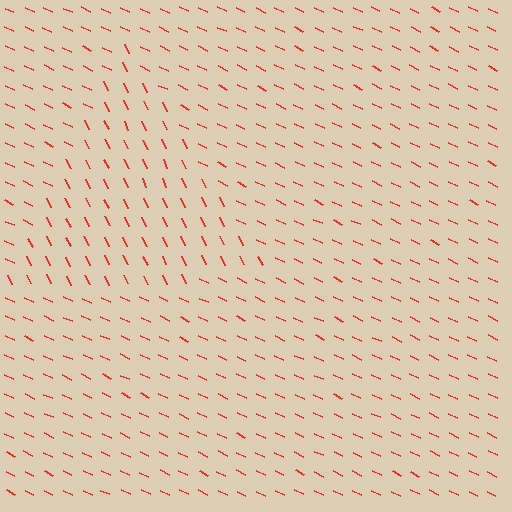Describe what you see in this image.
The image is filled with small red line segments. A triangle region in the image has lines oriented differently from the surrounding lines, creating a visible texture boundary.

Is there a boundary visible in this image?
Yes, there is a texture boundary formed by a change in line orientation.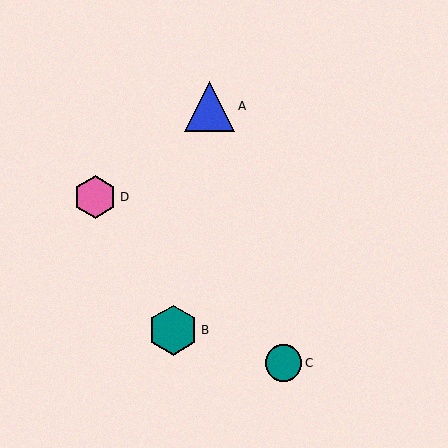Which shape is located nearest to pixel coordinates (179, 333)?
The teal hexagon (labeled B) at (173, 330) is nearest to that location.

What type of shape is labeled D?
Shape D is a pink hexagon.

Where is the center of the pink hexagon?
The center of the pink hexagon is at (95, 197).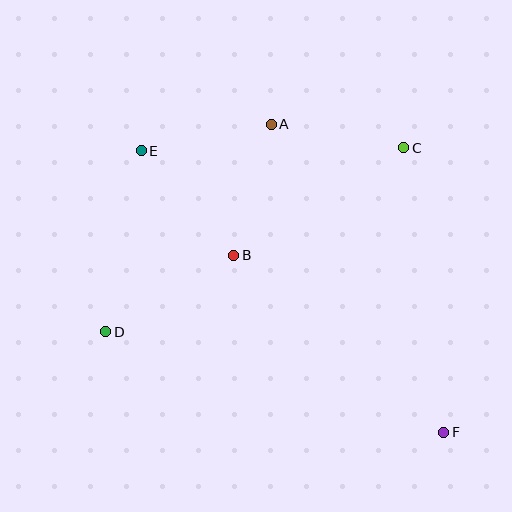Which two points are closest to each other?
Points A and E are closest to each other.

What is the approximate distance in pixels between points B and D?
The distance between B and D is approximately 149 pixels.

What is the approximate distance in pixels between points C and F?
The distance between C and F is approximately 287 pixels.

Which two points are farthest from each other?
Points E and F are farthest from each other.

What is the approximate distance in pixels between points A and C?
The distance between A and C is approximately 135 pixels.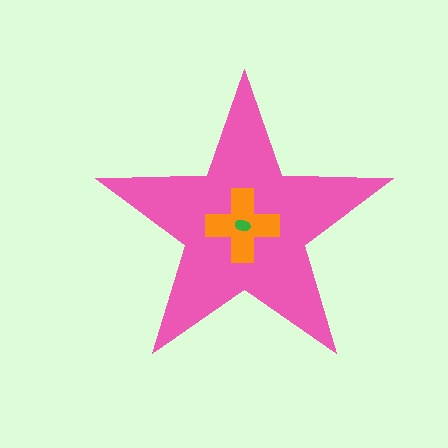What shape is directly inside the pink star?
The orange cross.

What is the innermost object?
The green ellipse.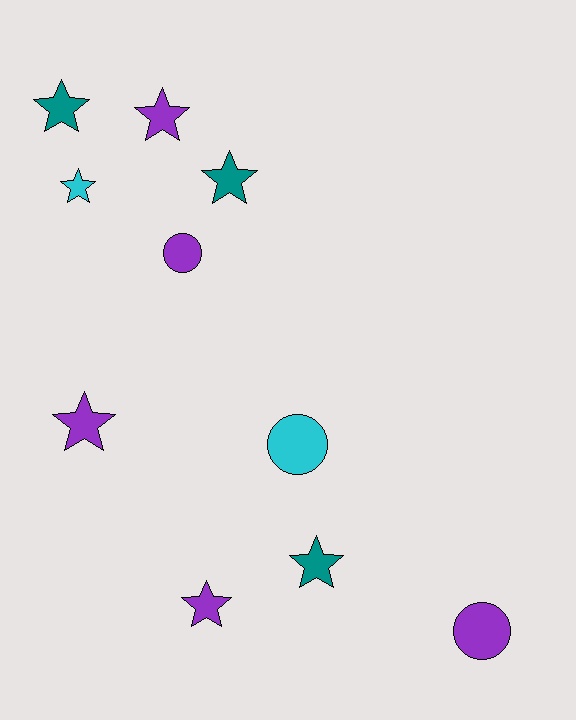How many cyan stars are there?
There is 1 cyan star.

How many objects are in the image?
There are 10 objects.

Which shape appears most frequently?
Star, with 7 objects.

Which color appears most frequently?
Purple, with 5 objects.